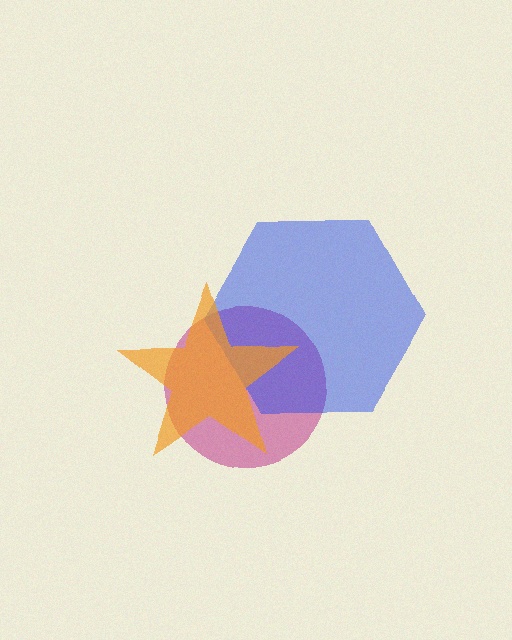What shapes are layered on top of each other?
The layered shapes are: a magenta circle, a blue hexagon, an orange star.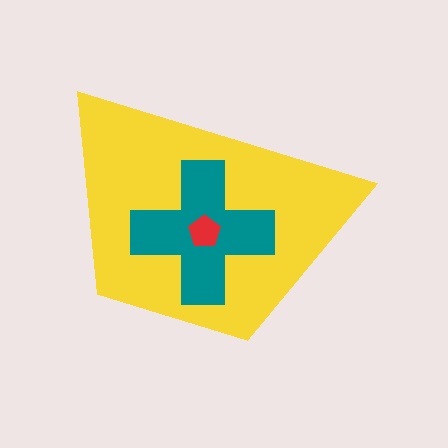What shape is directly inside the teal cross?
The red pentagon.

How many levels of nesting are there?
3.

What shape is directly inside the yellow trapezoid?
The teal cross.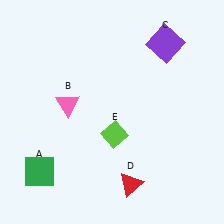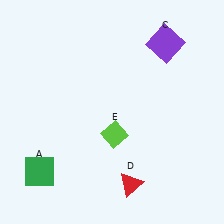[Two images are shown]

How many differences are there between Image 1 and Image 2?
There is 1 difference between the two images.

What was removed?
The pink triangle (B) was removed in Image 2.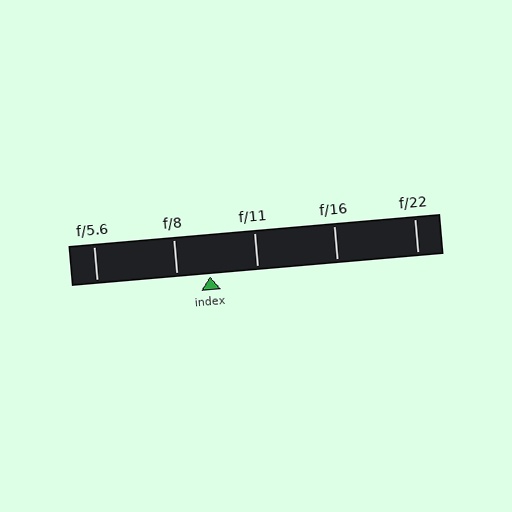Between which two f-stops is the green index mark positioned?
The index mark is between f/8 and f/11.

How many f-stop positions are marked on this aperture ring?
There are 5 f-stop positions marked.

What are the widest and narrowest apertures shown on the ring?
The widest aperture shown is f/5.6 and the narrowest is f/22.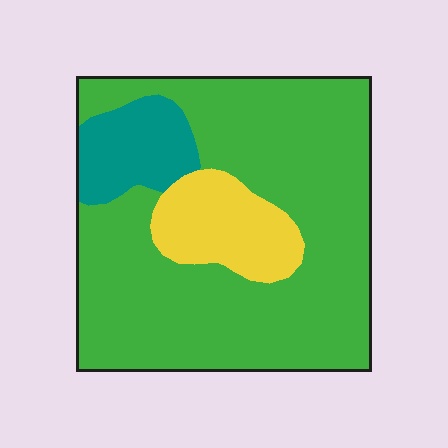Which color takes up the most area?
Green, at roughly 75%.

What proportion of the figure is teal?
Teal takes up less than a sixth of the figure.